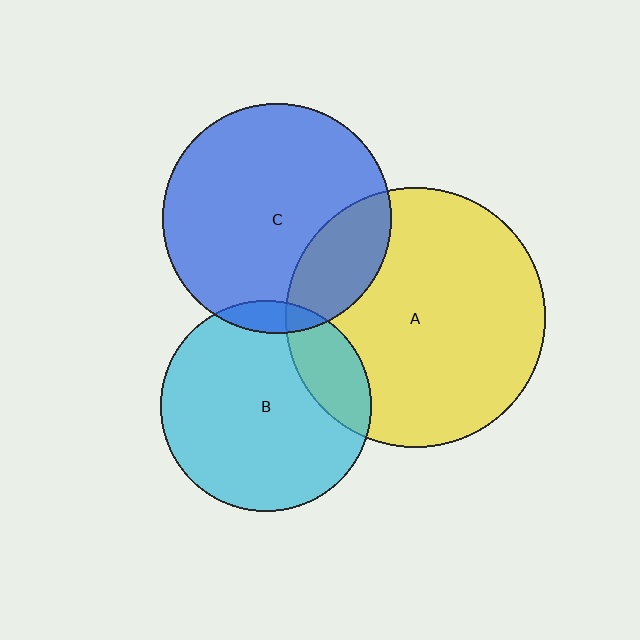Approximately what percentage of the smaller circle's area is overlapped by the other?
Approximately 20%.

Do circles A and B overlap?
Yes.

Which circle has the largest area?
Circle A (yellow).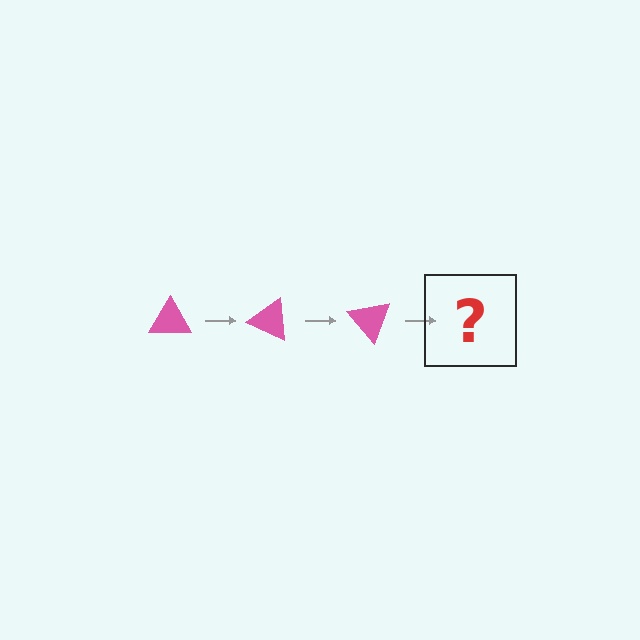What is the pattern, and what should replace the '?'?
The pattern is that the triangle rotates 25 degrees each step. The '?' should be a pink triangle rotated 75 degrees.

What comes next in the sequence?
The next element should be a pink triangle rotated 75 degrees.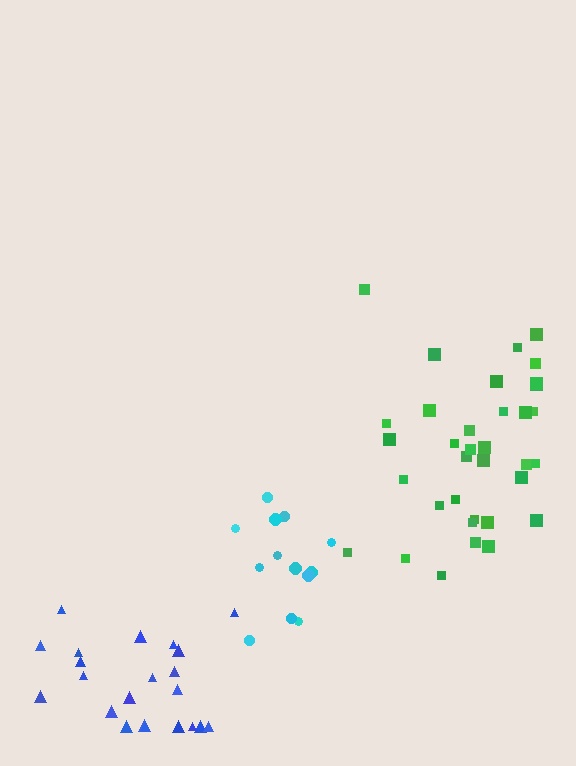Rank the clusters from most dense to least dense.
cyan, green, blue.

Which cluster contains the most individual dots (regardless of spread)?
Green (35).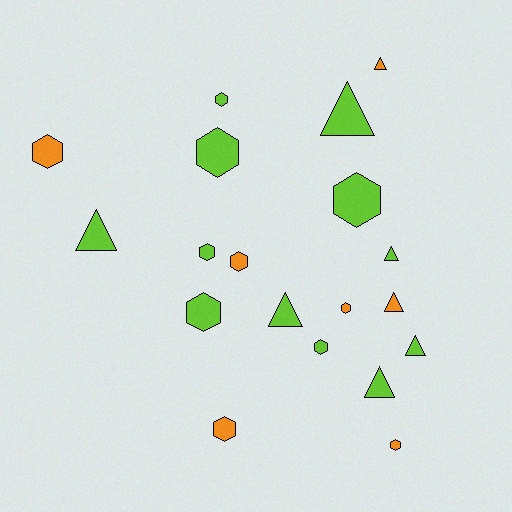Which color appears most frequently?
Lime, with 12 objects.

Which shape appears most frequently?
Hexagon, with 11 objects.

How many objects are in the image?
There are 19 objects.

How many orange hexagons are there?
There are 5 orange hexagons.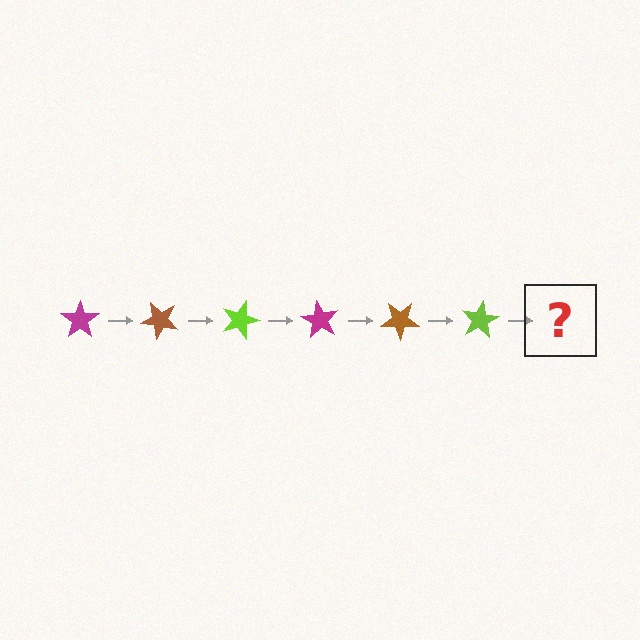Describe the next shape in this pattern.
It should be a magenta star, rotated 270 degrees from the start.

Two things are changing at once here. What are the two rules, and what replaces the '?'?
The two rules are that it rotates 45 degrees each step and the color cycles through magenta, brown, and lime. The '?' should be a magenta star, rotated 270 degrees from the start.